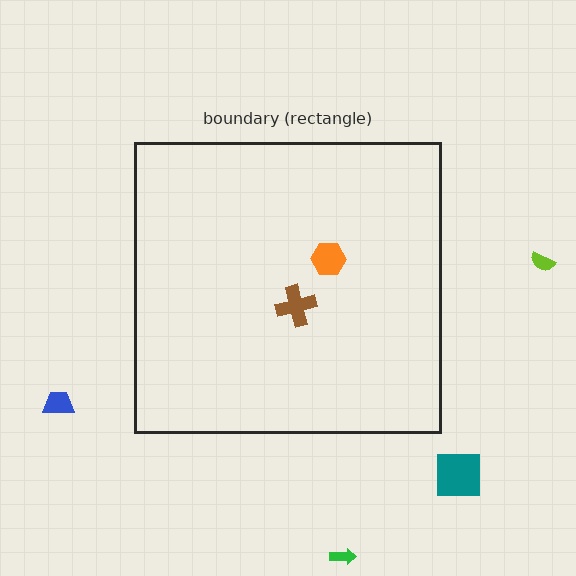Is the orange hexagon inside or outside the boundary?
Inside.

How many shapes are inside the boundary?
2 inside, 4 outside.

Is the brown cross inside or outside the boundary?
Inside.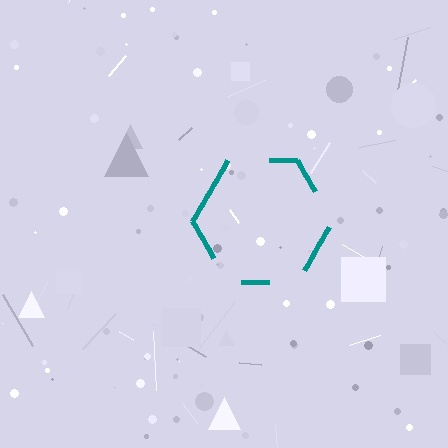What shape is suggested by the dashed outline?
The dashed outline suggests a hexagon.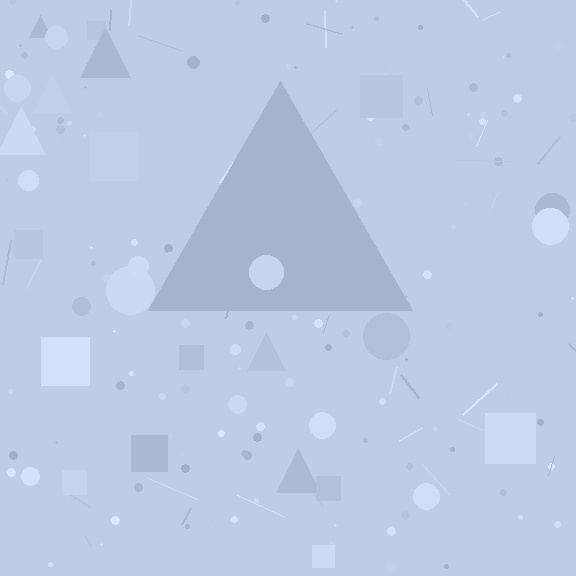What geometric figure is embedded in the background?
A triangle is embedded in the background.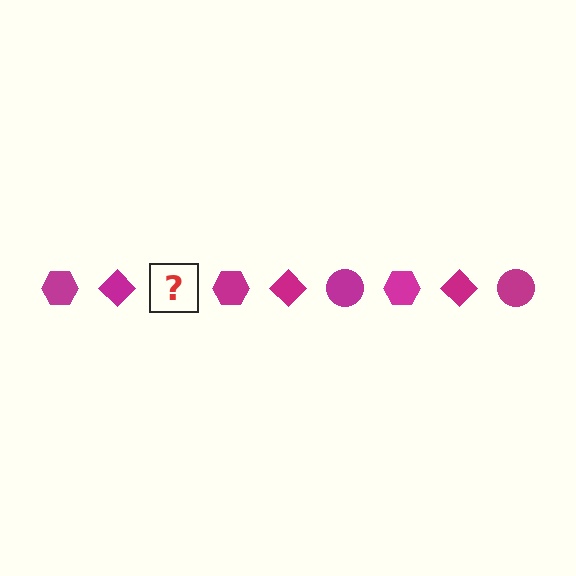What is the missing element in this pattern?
The missing element is a magenta circle.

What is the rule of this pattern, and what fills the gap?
The rule is that the pattern cycles through hexagon, diamond, circle shapes in magenta. The gap should be filled with a magenta circle.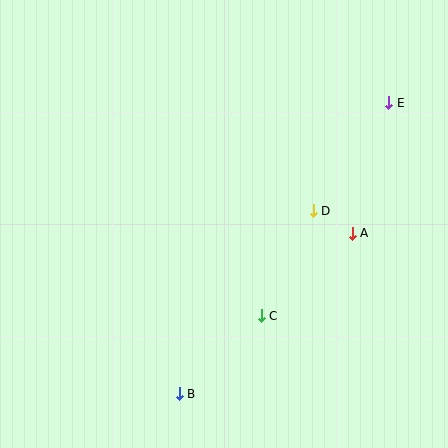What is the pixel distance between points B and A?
The distance between B and A is 236 pixels.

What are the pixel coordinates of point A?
Point A is at (352, 233).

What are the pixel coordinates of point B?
Point B is at (179, 394).